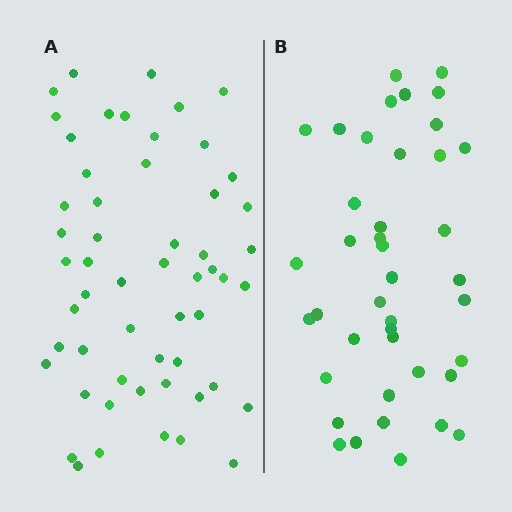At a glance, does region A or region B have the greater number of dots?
Region A (the left region) has more dots.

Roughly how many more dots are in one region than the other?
Region A has approximately 15 more dots than region B.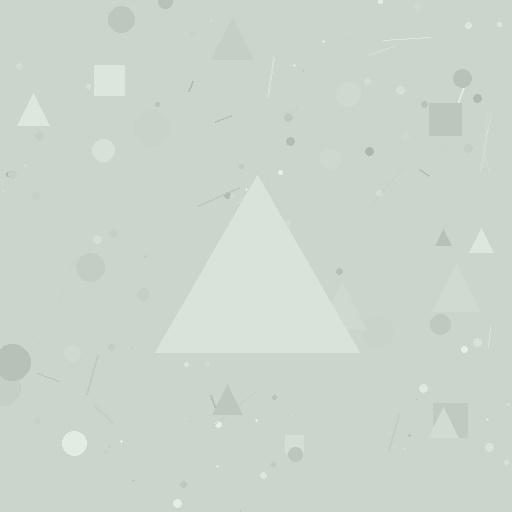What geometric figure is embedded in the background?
A triangle is embedded in the background.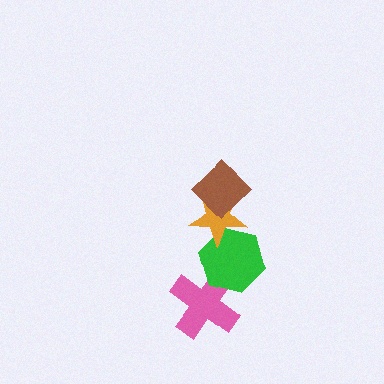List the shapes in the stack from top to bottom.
From top to bottom: the brown diamond, the orange star, the green hexagon, the pink cross.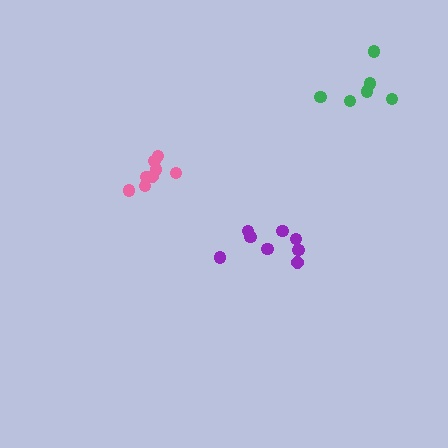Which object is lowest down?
The purple cluster is bottommost.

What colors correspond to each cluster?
The clusters are colored: purple, pink, green.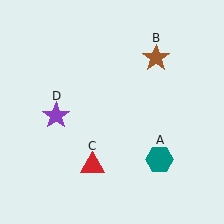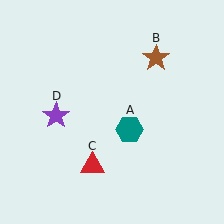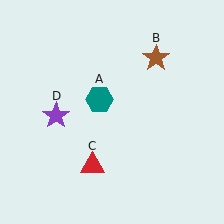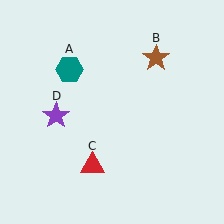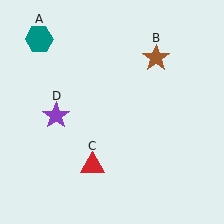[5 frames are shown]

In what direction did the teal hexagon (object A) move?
The teal hexagon (object A) moved up and to the left.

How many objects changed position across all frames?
1 object changed position: teal hexagon (object A).